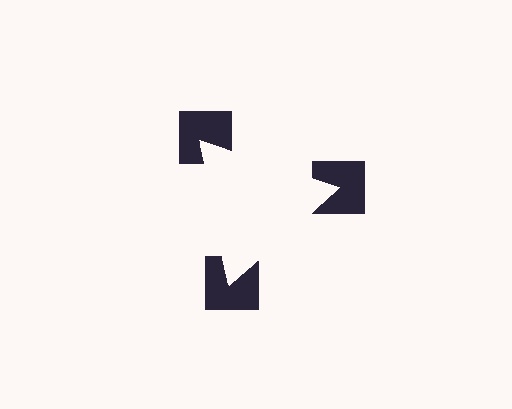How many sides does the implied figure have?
3 sides.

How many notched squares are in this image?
There are 3 — one at each vertex of the illusory triangle.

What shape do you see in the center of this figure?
An illusory triangle — its edges are inferred from the aligned wedge cuts in the notched squares, not physically drawn.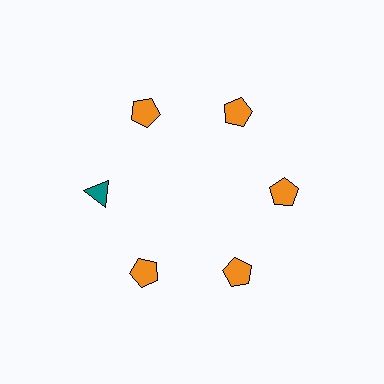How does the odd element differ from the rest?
It differs in both color (teal instead of orange) and shape (triangle instead of pentagon).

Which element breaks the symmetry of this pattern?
The teal triangle at roughly the 9 o'clock position breaks the symmetry. All other shapes are orange pentagons.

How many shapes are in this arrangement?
There are 6 shapes arranged in a ring pattern.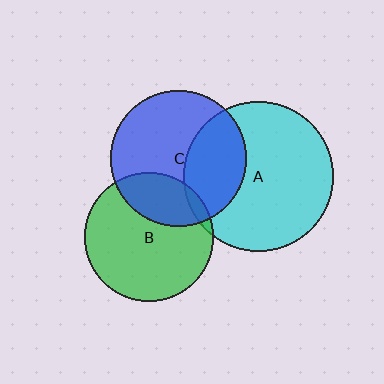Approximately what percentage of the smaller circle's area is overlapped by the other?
Approximately 25%.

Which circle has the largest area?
Circle A (cyan).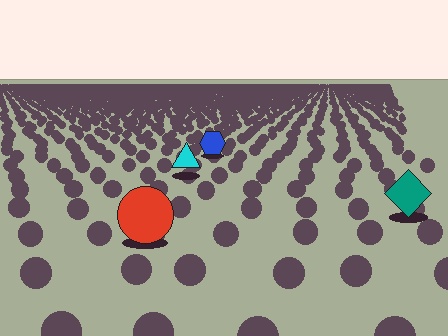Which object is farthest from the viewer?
The blue hexagon is farthest from the viewer. It appears smaller and the ground texture around it is denser.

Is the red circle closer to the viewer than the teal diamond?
Yes. The red circle is closer — you can tell from the texture gradient: the ground texture is coarser near it.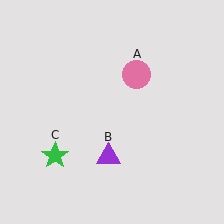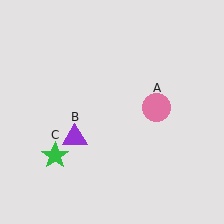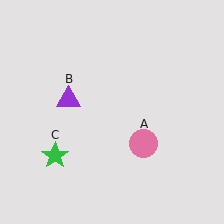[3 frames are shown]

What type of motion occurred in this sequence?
The pink circle (object A), purple triangle (object B) rotated clockwise around the center of the scene.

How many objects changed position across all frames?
2 objects changed position: pink circle (object A), purple triangle (object B).